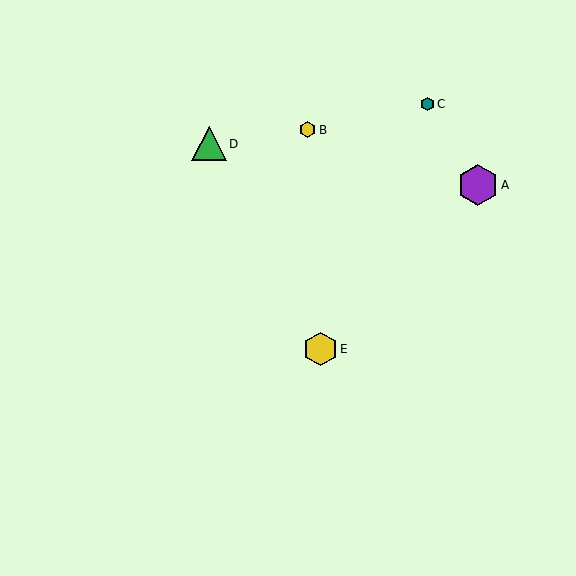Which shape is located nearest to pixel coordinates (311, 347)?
The yellow hexagon (labeled E) at (320, 349) is nearest to that location.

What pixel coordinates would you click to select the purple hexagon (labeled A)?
Click at (478, 185) to select the purple hexagon A.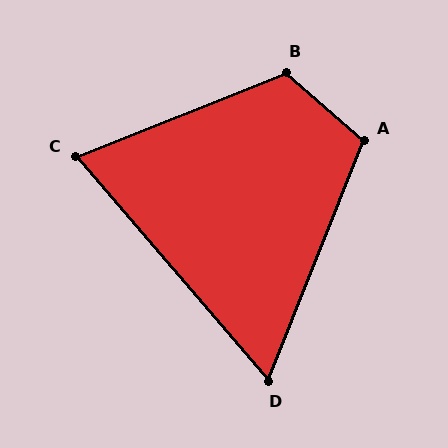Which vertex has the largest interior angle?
B, at approximately 118 degrees.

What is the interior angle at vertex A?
Approximately 109 degrees (obtuse).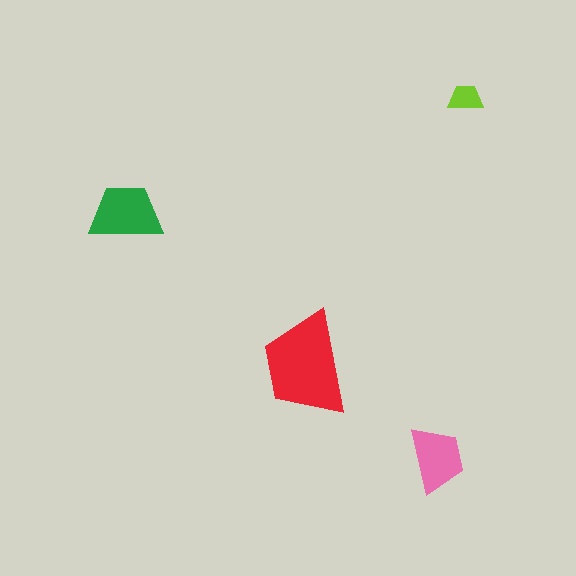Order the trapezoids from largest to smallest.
the red one, the green one, the pink one, the lime one.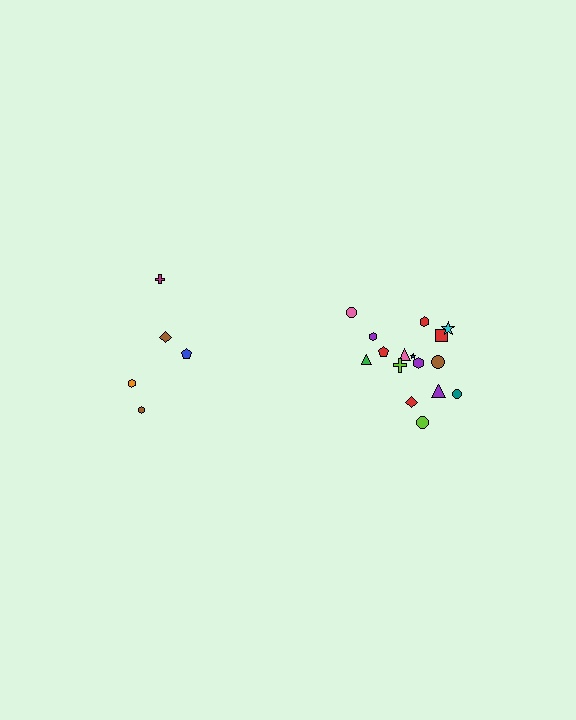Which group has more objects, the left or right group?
The right group.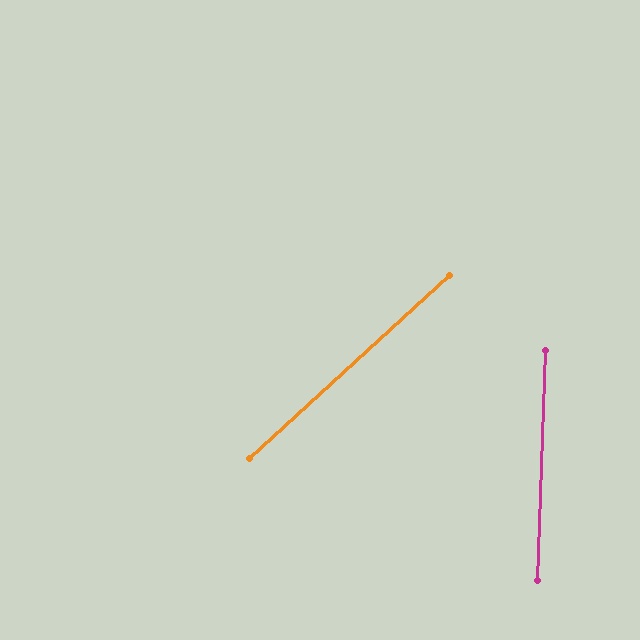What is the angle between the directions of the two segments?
Approximately 46 degrees.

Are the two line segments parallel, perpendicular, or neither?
Neither parallel nor perpendicular — they differ by about 46°.